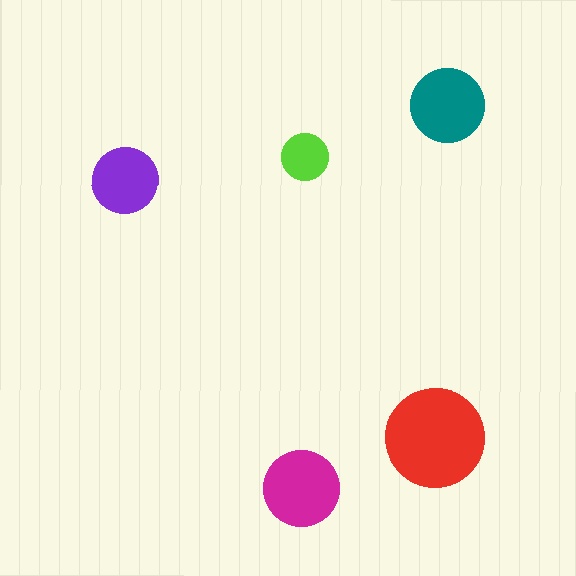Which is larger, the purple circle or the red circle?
The red one.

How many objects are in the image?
There are 5 objects in the image.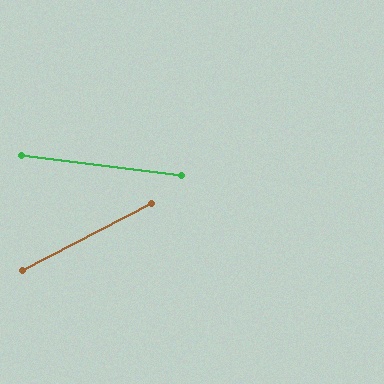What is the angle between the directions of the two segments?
Approximately 35 degrees.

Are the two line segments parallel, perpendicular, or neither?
Neither parallel nor perpendicular — they differ by about 35°.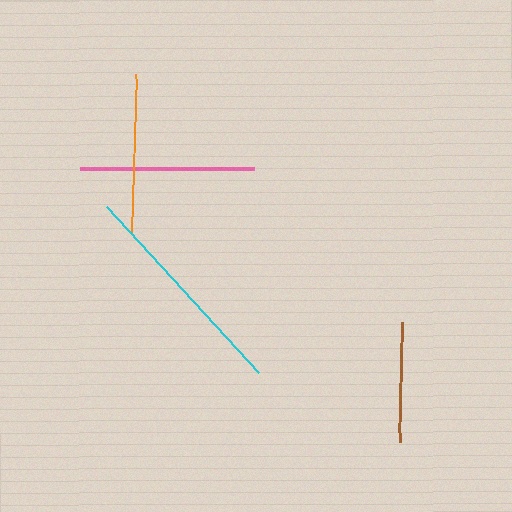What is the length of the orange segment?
The orange segment is approximately 158 pixels long.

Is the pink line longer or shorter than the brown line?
The pink line is longer than the brown line.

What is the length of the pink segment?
The pink segment is approximately 174 pixels long.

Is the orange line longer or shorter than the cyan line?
The cyan line is longer than the orange line.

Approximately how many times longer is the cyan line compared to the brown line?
The cyan line is approximately 1.9 times the length of the brown line.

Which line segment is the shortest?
The brown line is the shortest at approximately 120 pixels.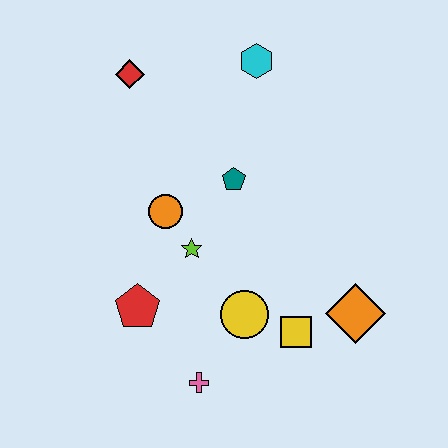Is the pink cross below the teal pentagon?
Yes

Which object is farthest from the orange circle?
The orange diamond is farthest from the orange circle.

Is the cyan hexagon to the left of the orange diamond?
Yes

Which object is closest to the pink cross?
The yellow circle is closest to the pink cross.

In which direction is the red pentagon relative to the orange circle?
The red pentagon is below the orange circle.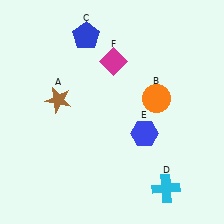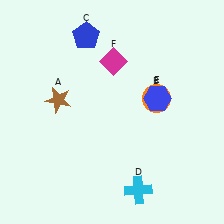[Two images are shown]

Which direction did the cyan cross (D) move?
The cyan cross (D) moved left.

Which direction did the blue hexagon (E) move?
The blue hexagon (E) moved up.